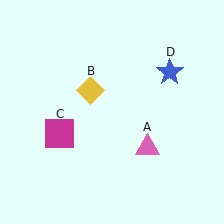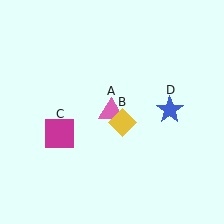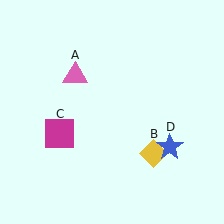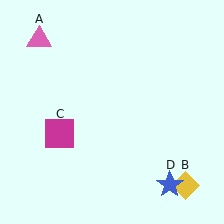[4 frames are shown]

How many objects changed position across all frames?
3 objects changed position: pink triangle (object A), yellow diamond (object B), blue star (object D).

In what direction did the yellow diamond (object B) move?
The yellow diamond (object B) moved down and to the right.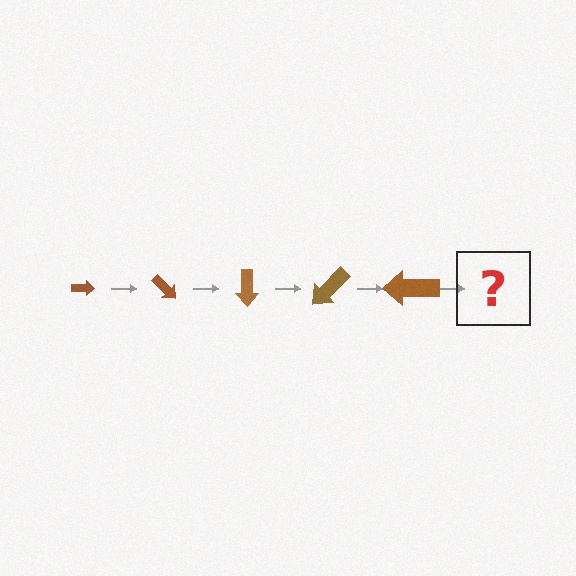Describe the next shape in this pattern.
It should be an arrow, larger than the previous one and rotated 225 degrees from the start.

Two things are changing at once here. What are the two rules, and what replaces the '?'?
The two rules are that the arrow grows larger each step and it rotates 45 degrees each step. The '?' should be an arrow, larger than the previous one and rotated 225 degrees from the start.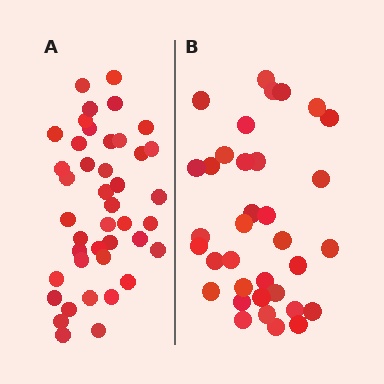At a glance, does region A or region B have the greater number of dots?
Region A (the left region) has more dots.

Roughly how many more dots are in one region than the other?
Region A has roughly 8 or so more dots than region B.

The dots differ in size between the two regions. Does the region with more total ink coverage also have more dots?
No. Region B has more total ink coverage because its dots are larger, but region A actually contains more individual dots. Total area can be misleading — the number of items is what matters here.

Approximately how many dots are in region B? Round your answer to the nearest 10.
About 40 dots. (The exact count is 35, which rounds to 40.)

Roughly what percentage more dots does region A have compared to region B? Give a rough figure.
About 20% more.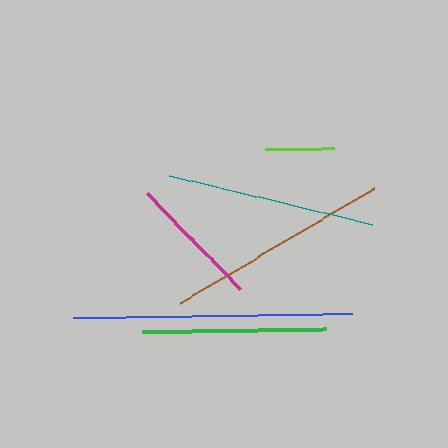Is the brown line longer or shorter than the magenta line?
The brown line is longer than the magenta line.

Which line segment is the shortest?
The lime line is the shortest at approximately 70 pixels.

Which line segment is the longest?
The blue line is the longest at approximately 279 pixels.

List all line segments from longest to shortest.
From longest to shortest: blue, brown, teal, green, magenta, lime.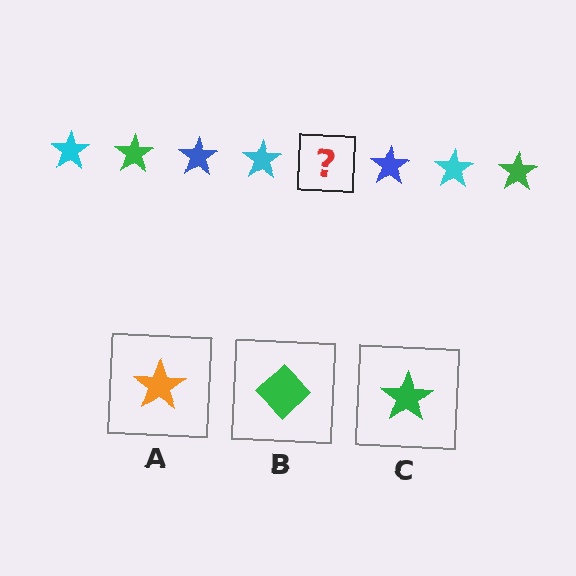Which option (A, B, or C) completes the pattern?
C.